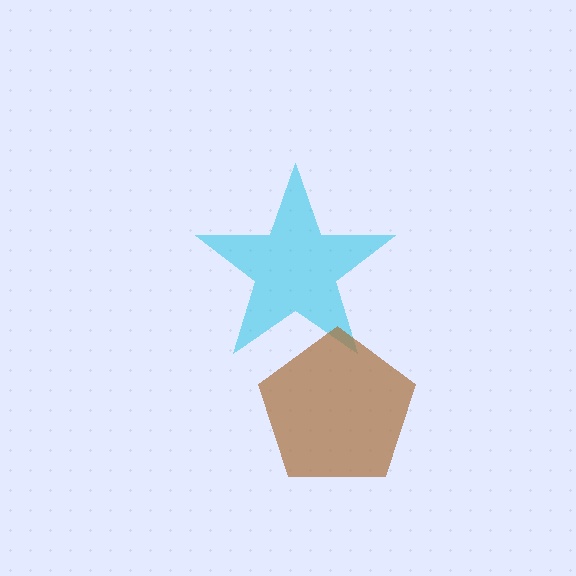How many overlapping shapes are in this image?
There are 2 overlapping shapes in the image.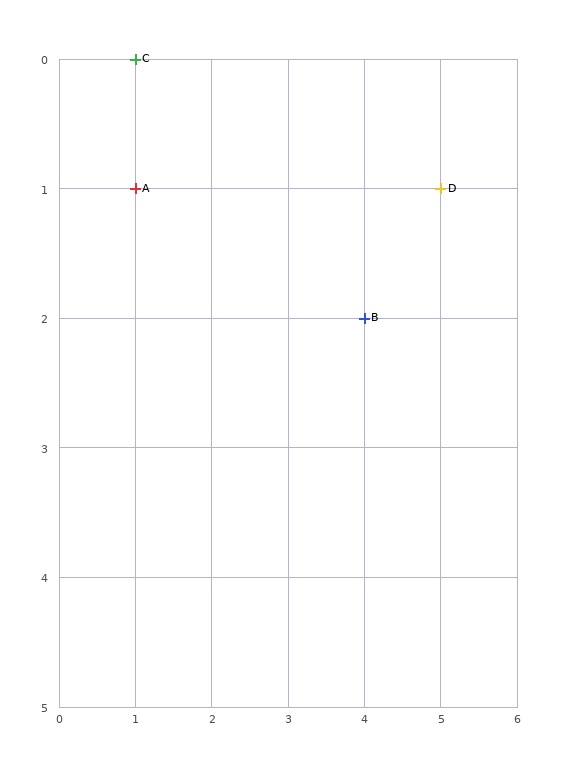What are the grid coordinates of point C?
Point C is at grid coordinates (1, 0).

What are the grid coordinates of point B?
Point B is at grid coordinates (4, 2).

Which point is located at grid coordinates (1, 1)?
Point A is at (1, 1).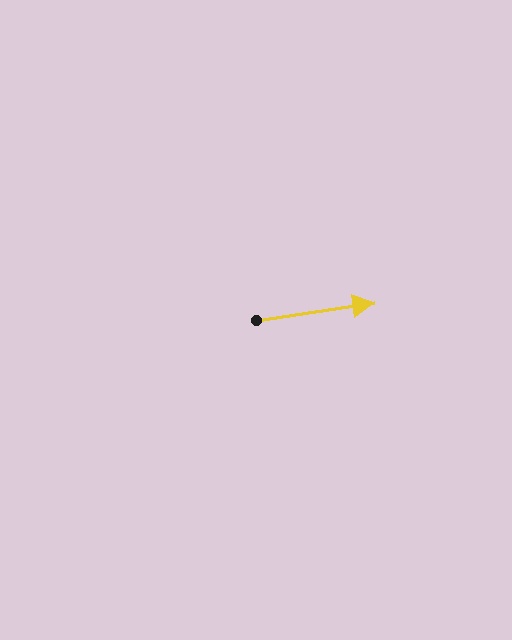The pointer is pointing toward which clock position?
Roughly 3 o'clock.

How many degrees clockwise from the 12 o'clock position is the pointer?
Approximately 82 degrees.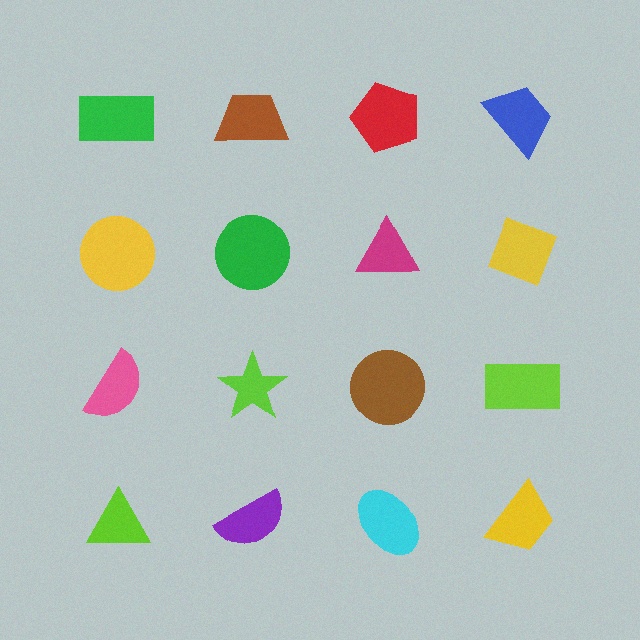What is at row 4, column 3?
A cyan ellipse.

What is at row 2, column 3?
A magenta triangle.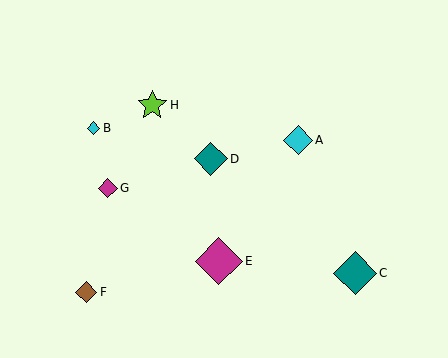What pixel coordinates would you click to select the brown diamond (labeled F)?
Click at (86, 292) to select the brown diamond F.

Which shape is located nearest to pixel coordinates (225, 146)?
The teal diamond (labeled D) at (211, 159) is nearest to that location.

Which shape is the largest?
The magenta diamond (labeled E) is the largest.